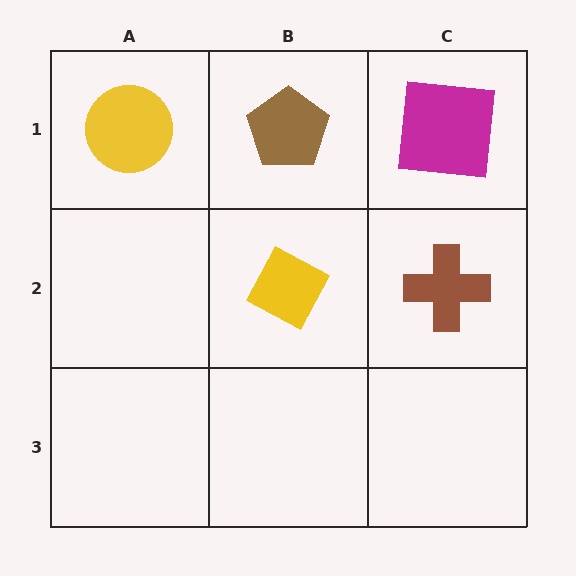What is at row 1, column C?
A magenta square.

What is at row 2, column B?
A yellow diamond.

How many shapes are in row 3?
0 shapes.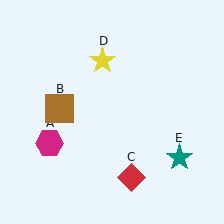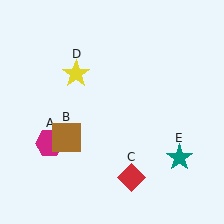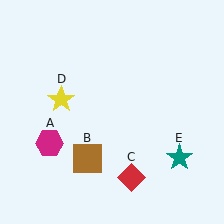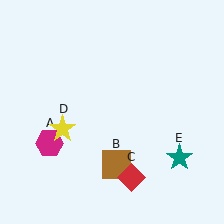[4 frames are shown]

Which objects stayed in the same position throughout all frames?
Magenta hexagon (object A) and red diamond (object C) and teal star (object E) remained stationary.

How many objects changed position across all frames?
2 objects changed position: brown square (object B), yellow star (object D).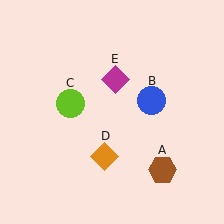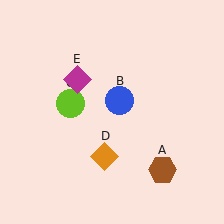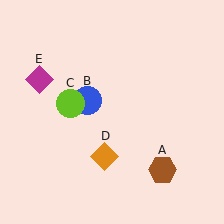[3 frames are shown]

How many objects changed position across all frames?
2 objects changed position: blue circle (object B), magenta diamond (object E).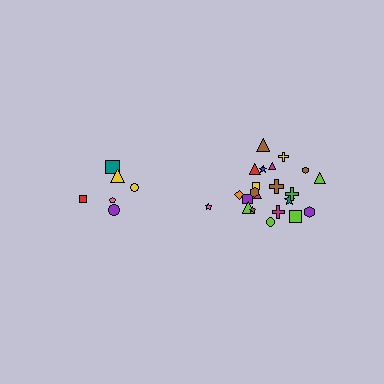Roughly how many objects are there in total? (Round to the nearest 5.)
Roughly 30 objects in total.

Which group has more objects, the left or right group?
The right group.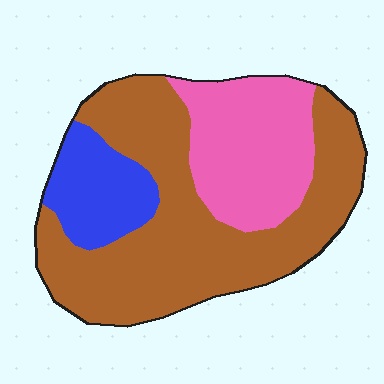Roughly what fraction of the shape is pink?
Pink covers about 25% of the shape.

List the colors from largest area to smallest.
From largest to smallest: brown, pink, blue.